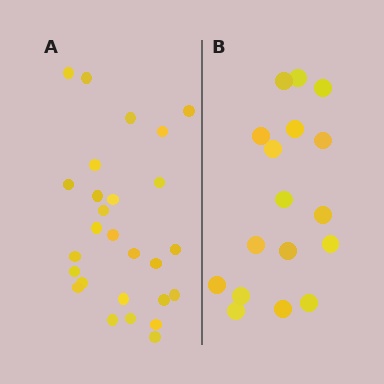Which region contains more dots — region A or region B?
Region A (the left region) has more dots.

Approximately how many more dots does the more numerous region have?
Region A has roughly 10 or so more dots than region B.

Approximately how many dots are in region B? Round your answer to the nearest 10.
About 20 dots. (The exact count is 17, which rounds to 20.)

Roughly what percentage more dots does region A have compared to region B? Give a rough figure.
About 60% more.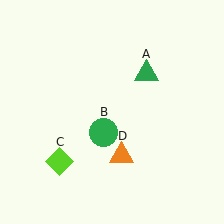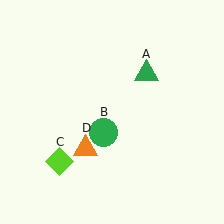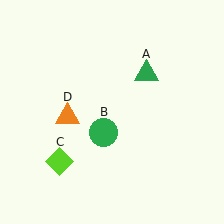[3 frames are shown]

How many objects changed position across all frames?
1 object changed position: orange triangle (object D).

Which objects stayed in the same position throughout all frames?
Green triangle (object A) and green circle (object B) and lime diamond (object C) remained stationary.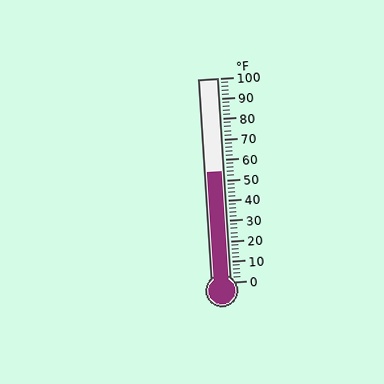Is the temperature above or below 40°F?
The temperature is above 40°F.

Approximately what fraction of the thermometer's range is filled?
The thermometer is filled to approximately 55% of its range.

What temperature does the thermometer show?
The thermometer shows approximately 54°F.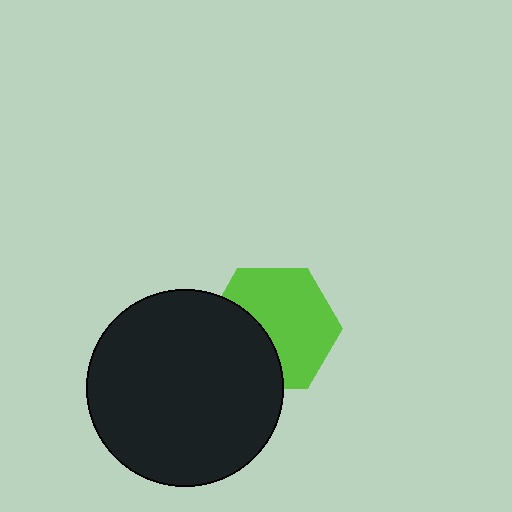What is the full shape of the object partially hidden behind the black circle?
The partially hidden object is a lime hexagon.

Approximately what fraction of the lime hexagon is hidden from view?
Roughly 36% of the lime hexagon is hidden behind the black circle.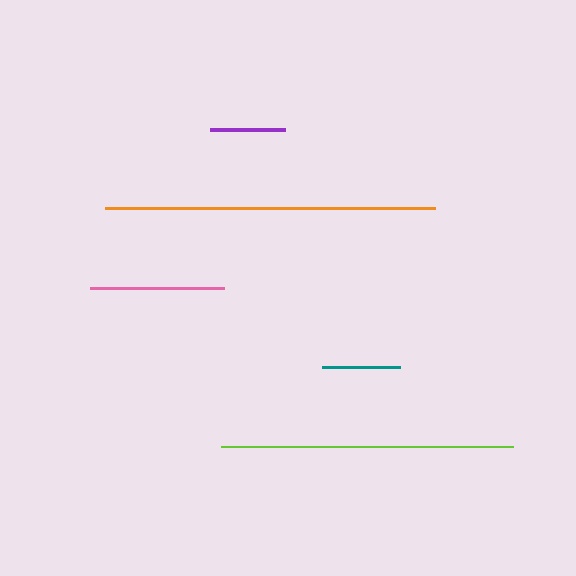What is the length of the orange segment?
The orange segment is approximately 330 pixels long.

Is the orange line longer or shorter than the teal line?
The orange line is longer than the teal line.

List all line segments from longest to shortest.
From longest to shortest: orange, lime, pink, teal, purple.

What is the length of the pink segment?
The pink segment is approximately 133 pixels long.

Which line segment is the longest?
The orange line is the longest at approximately 330 pixels.